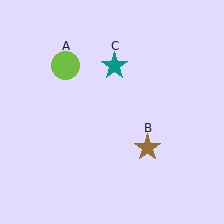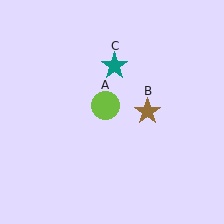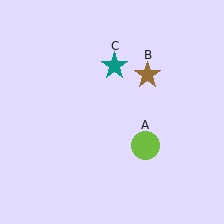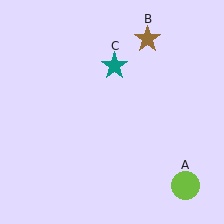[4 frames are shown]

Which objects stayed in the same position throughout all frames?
Teal star (object C) remained stationary.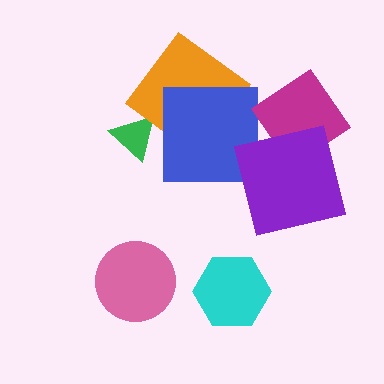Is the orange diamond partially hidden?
Yes, it is partially covered by another shape.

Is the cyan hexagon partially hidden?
No, no other shape covers it.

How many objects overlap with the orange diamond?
1 object overlaps with the orange diamond.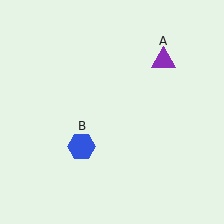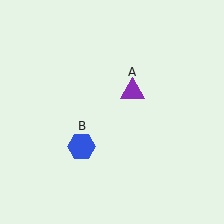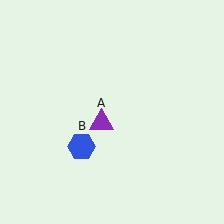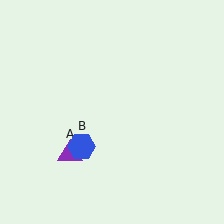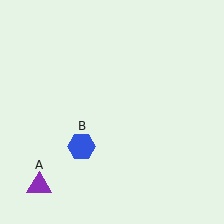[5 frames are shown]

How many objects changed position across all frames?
1 object changed position: purple triangle (object A).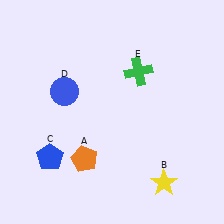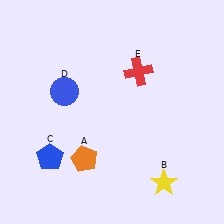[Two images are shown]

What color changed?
The cross (E) changed from green in Image 1 to red in Image 2.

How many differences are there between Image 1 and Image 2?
There is 1 difference between the two images.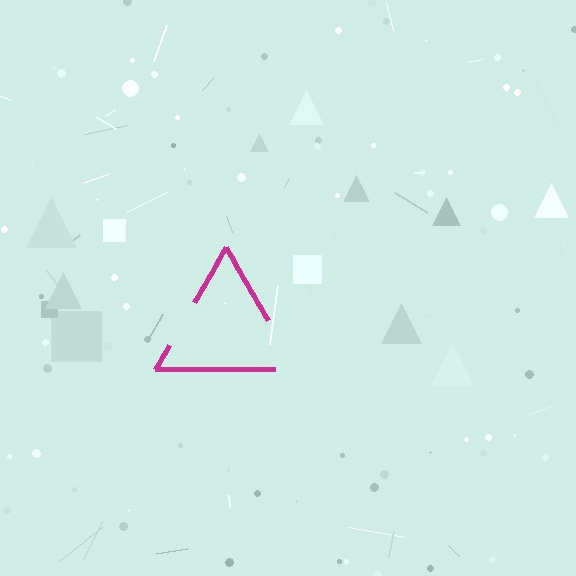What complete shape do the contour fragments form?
The contour fragments form a triangle.